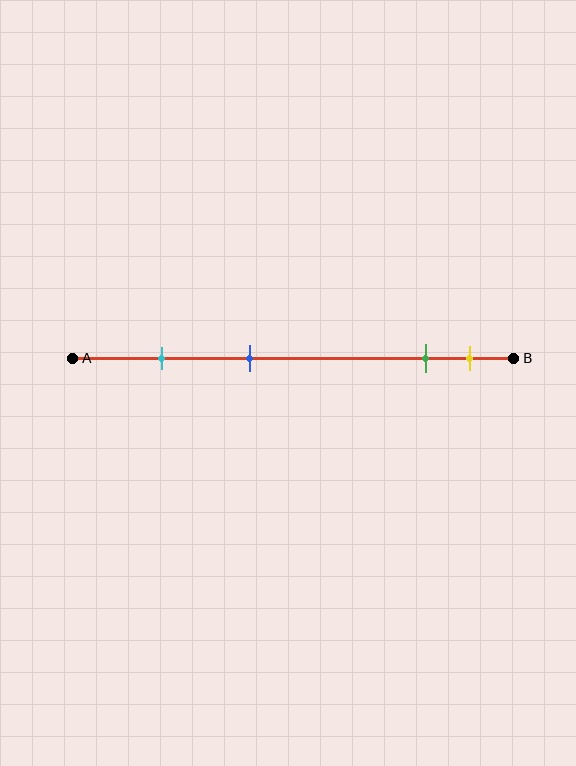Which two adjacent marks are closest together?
The green and yellow marks are the closest adjacent pair.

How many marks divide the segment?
There are 4 marks dividing the segment.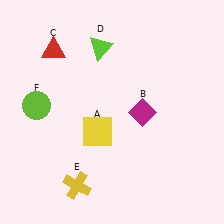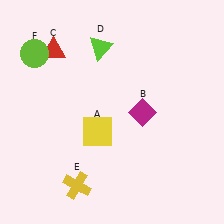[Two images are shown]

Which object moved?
The lime circle (F) moved up.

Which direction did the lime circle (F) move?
The lime circle (F) moved up.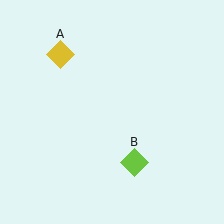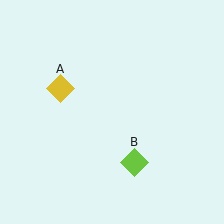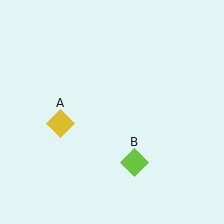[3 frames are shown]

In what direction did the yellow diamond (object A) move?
The yellow diamond (object A) moved down.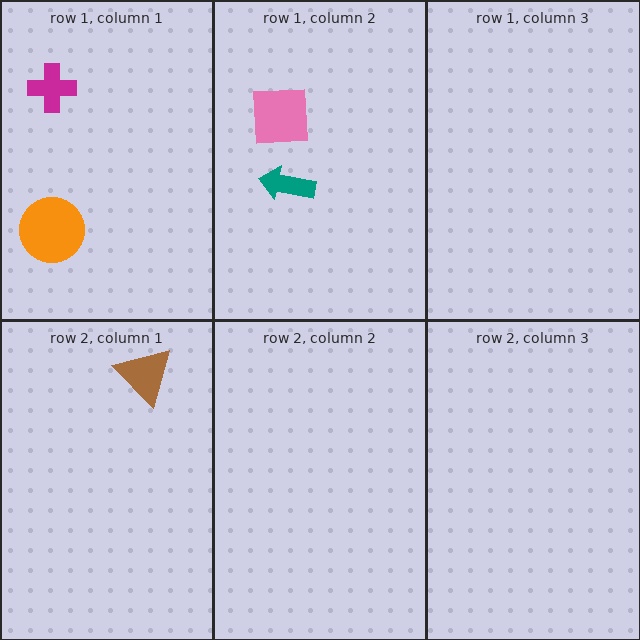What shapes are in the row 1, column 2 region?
The pink square, the teal arrow.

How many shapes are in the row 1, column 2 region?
2.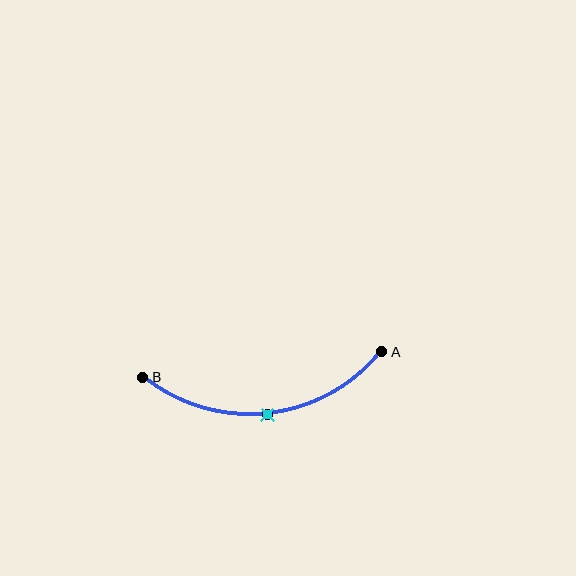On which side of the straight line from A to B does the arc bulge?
The arc bulges below the straight line connecting A and B.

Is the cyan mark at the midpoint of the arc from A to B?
Yes. The cyan mark lies on the arc at equal arc-length from both A and B — it is the arc midpoint.